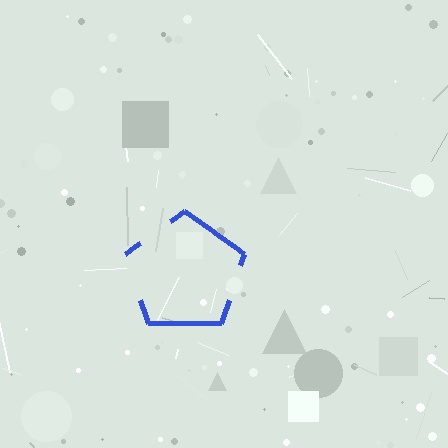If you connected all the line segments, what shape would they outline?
They would outline a pentagon.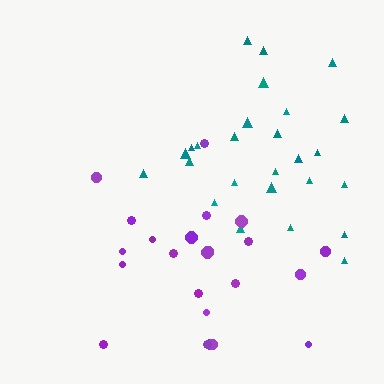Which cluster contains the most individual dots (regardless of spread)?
Teal (27).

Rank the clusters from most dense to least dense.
teal, purple.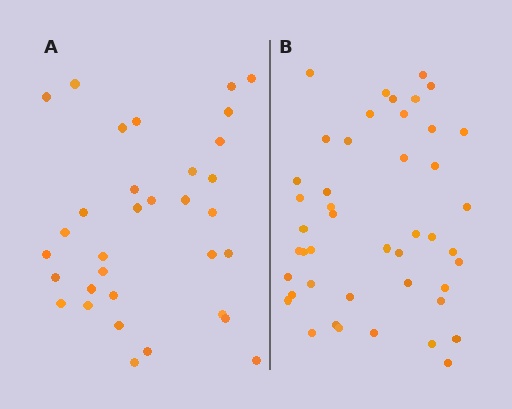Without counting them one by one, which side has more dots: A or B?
Region B (the right region) has more dots.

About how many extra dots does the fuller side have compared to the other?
Region B has roughly 12 or so more dots than region A.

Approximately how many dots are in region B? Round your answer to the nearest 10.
About 40 dots. (The exact count is 45, which rounds to 40.)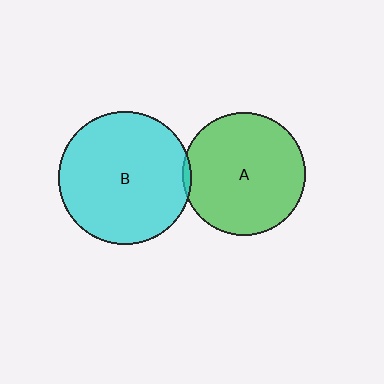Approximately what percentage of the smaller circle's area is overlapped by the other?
Approximately 5%.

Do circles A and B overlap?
Yes.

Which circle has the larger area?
Circle B (cyan).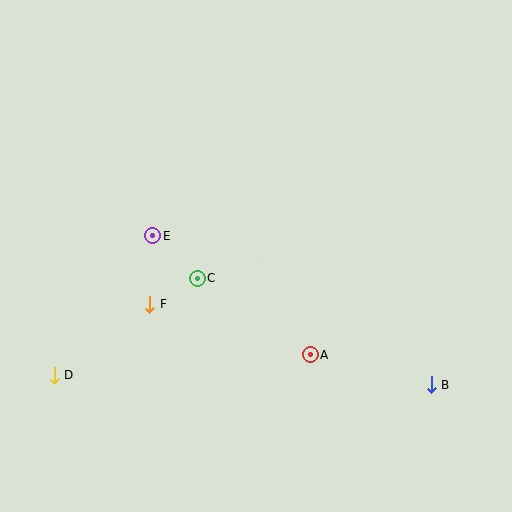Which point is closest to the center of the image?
Point C at (197, 278) is closest to the center.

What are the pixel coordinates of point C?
Point C is at (197, 278).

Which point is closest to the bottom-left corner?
Point D is closest to the bottom-left corner.